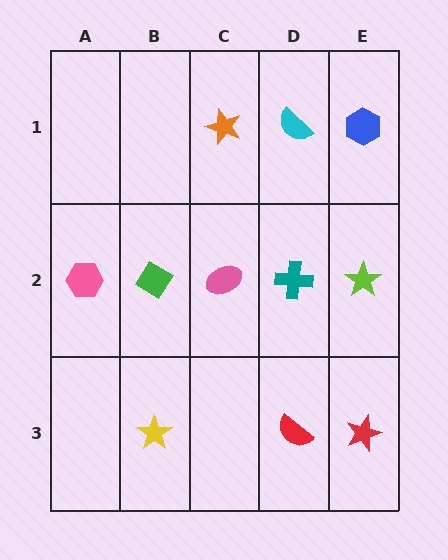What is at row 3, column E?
A red star.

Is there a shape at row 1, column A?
No, that cell is empty.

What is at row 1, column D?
A cyan semicircle.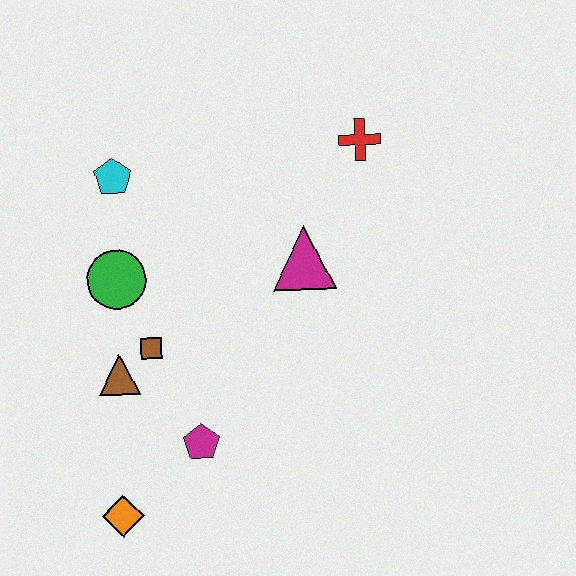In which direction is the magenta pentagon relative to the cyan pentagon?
The magenta pentagon is below the cyan pentagon.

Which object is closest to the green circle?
The brown square is closest to the green circle.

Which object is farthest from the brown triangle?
The red cross is farthest from the brown triangle.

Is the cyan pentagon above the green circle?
Yes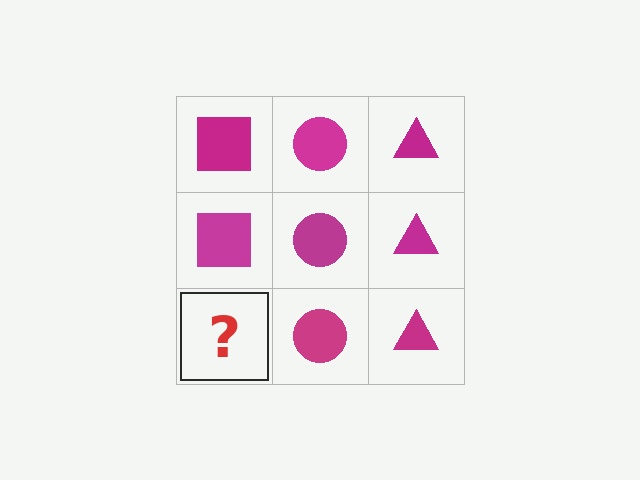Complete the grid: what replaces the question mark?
The question mark should be replaced with a magenta square.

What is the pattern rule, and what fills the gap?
The rule is that each column has a consistent shape. The gap should be filled with a magenta square.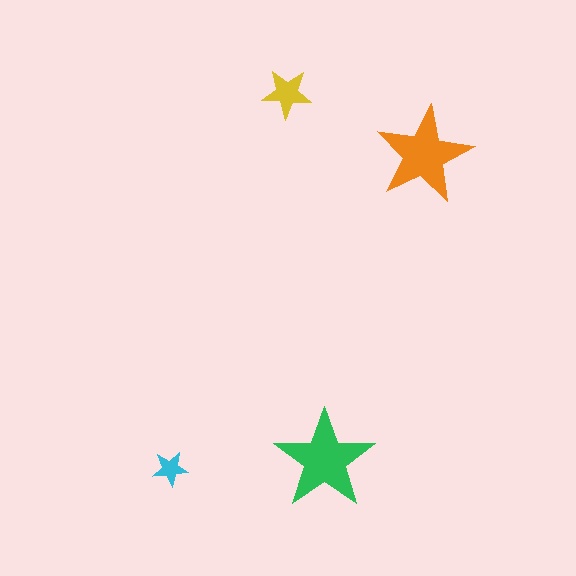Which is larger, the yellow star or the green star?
The green one.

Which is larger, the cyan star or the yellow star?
The yellow one.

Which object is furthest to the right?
The orange star is rightmost.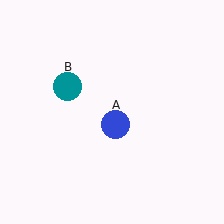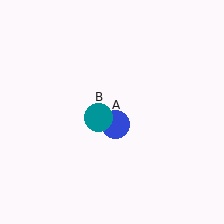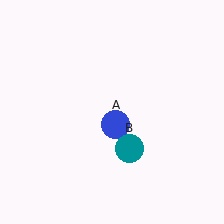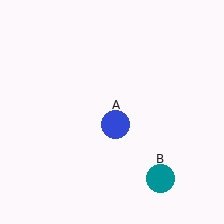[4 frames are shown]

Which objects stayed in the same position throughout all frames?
Blue circle (object A) remained stationary.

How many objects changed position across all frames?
1 object changed position: teal circle (object B).